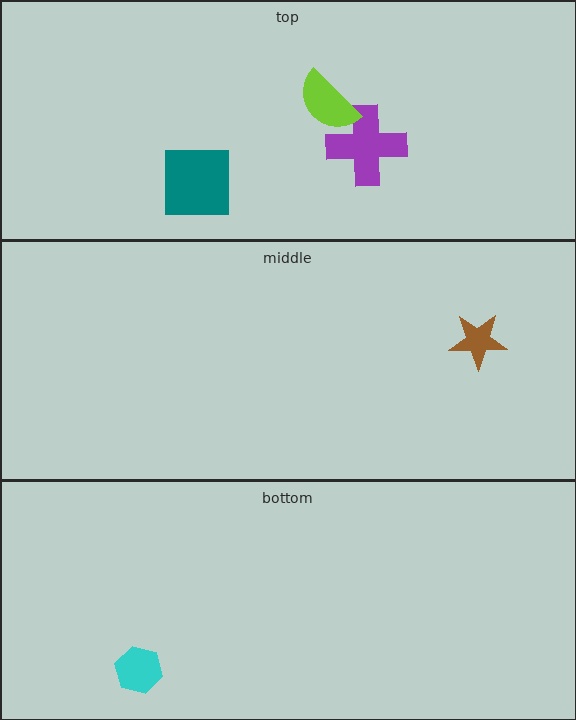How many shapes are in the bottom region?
1.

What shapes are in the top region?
The purple cross, the lime semicircle, the teal square.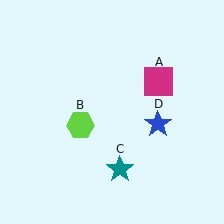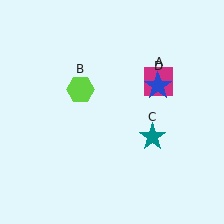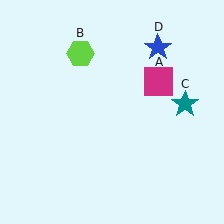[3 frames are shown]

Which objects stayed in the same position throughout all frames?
Magenta square (object A) remained stationary.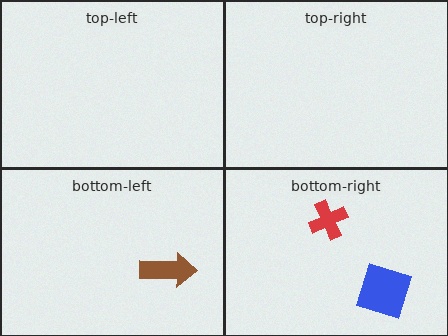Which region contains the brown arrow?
The bottom-left region.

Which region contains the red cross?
The bottom-right region.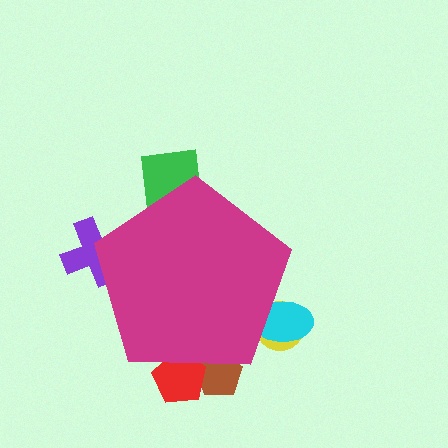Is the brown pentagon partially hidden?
Yes, the brown pentagon is partially hidden behind the magenta pentagon.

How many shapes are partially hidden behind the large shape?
6 shapes are partially hidden.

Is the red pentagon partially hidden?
Yes, the red pentagon is partially hidden behind the magenta pentagon.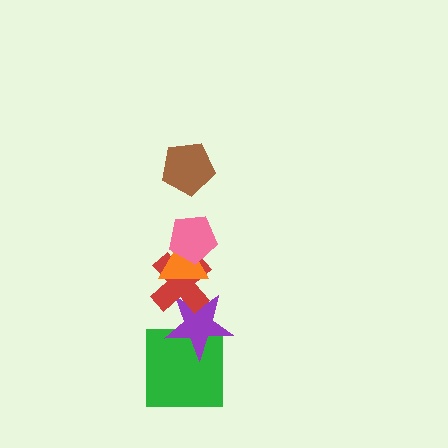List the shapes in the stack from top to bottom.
From top to bottom: the brown pentagon, the pink pentagon, the orange triangle, the red cross, the purple star, the green square.